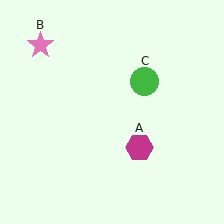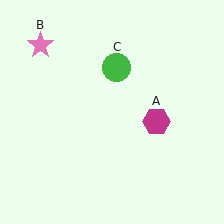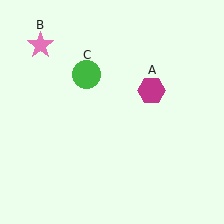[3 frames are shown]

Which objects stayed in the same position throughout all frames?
Pink star (object B) remained stationary.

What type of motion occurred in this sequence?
The magenta hexagon (object A), green circle (object C) rotated counterclockwise around the center of the scene.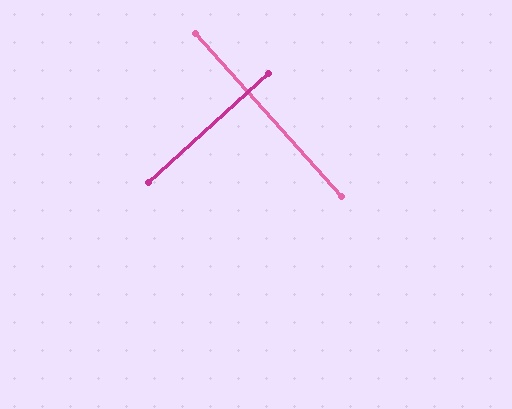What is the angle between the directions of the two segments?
Approximately 89 degrees.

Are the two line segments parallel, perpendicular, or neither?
Perpendicular — they meet at approximately 89°.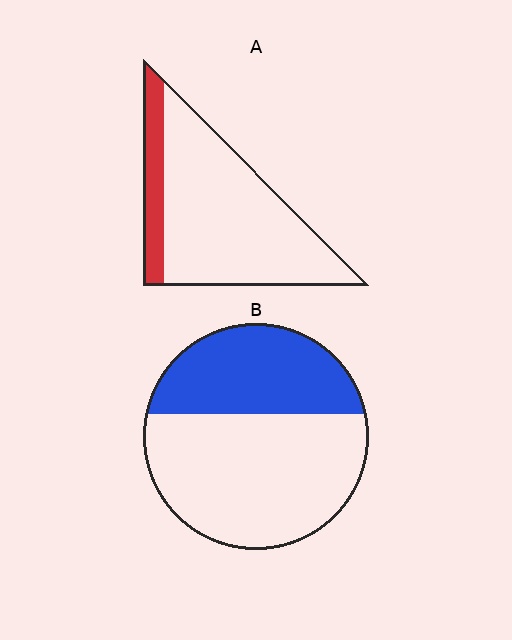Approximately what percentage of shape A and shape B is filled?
A is approximately 20% and B is approximately 35%.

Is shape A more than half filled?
No.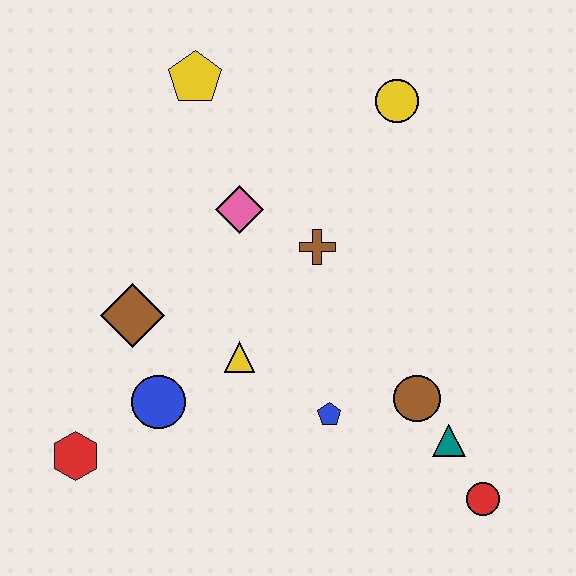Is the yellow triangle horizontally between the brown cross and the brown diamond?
Yes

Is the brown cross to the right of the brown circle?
No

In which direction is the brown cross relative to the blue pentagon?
The brown cross is above the blue pentagon.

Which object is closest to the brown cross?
The pink diamond is closest to the brown cross.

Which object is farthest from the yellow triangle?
The yellow circle is farthest from the yellow triangle.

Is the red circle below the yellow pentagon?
Yes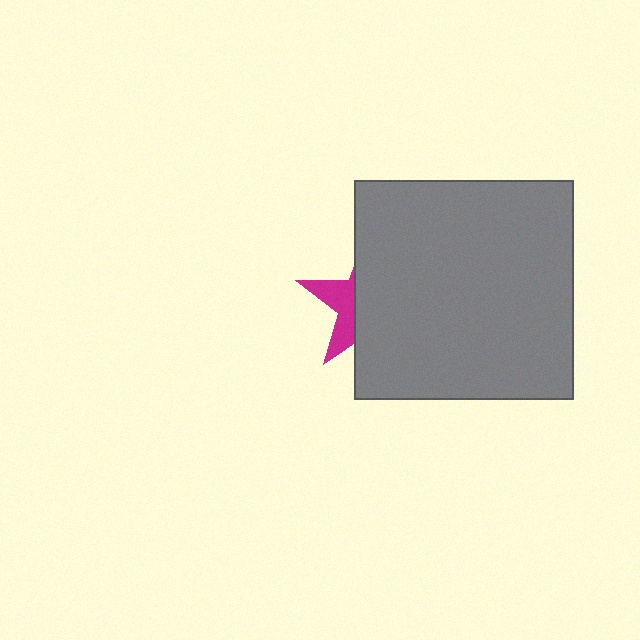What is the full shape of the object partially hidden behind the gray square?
The partially hidden object is a magenta star.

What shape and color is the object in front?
The object in front is a gray square.